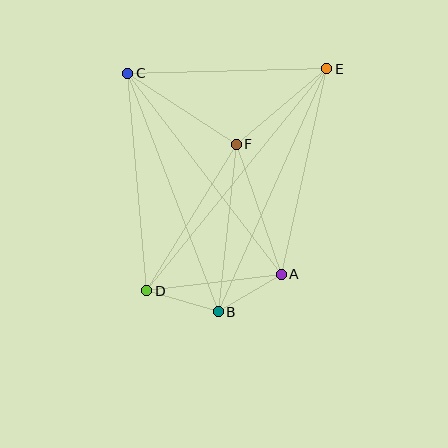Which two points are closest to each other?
Points A and B are closest to each other.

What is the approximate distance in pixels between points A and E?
The distance between A and E is approximately 210 pixels.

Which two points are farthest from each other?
Points D and E are farthest from each other.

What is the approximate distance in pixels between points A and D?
The distance between A and D is approximately 135 pixels.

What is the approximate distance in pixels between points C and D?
The distance between C and D is approximately 219 pixels.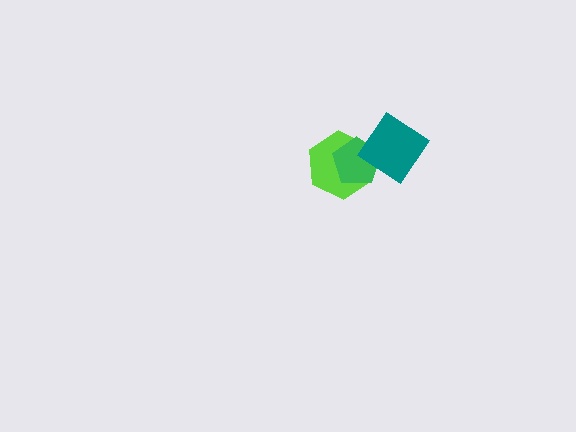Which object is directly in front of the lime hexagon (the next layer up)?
The green pentagon is directly in front of the lime hexagon.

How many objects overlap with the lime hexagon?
2 objects overlap with the lime hexagon.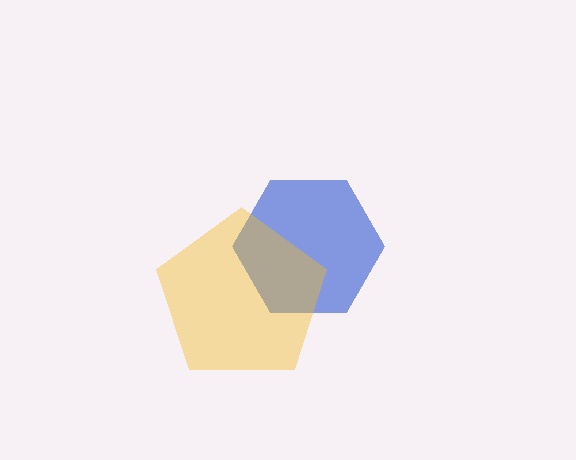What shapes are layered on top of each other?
The layered shapes are: a blue hexagon, a yellow pentagon.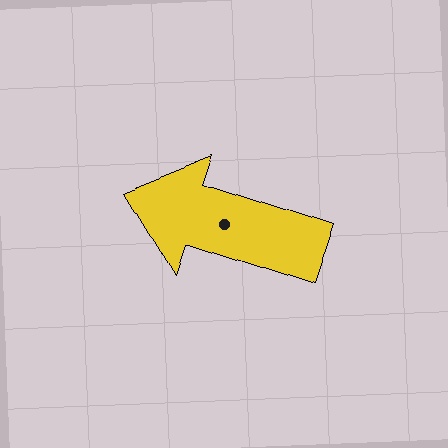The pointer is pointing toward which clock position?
Roughly 10 o'clock.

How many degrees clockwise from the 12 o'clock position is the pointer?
Approximately 288 degrees.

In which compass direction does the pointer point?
West.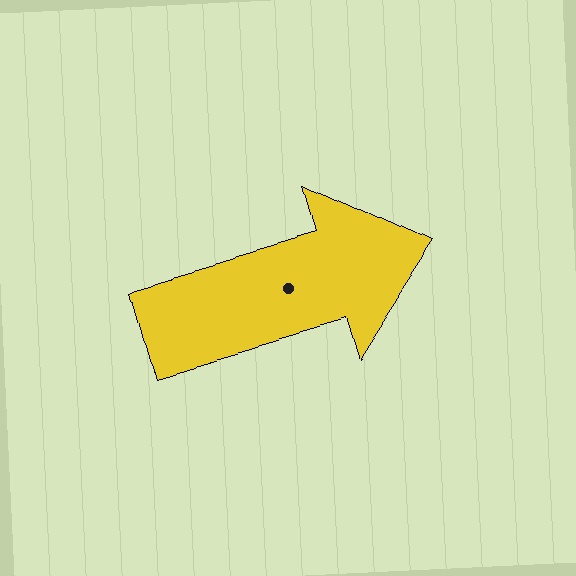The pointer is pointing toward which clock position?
Roughly 2 o'clock.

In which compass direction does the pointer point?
East.